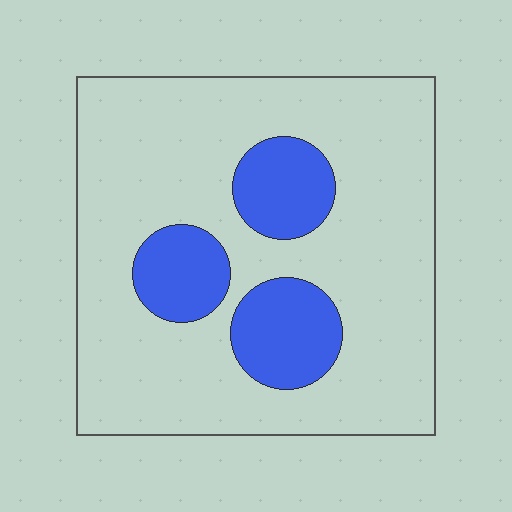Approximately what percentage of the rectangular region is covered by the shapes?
Approximately 20%.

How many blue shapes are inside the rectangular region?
3.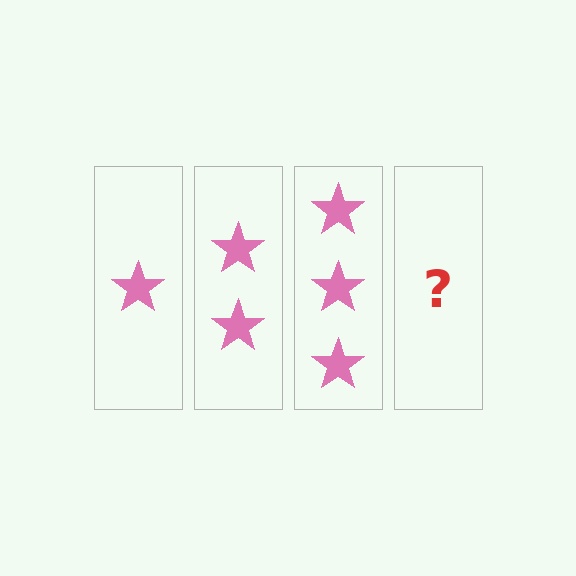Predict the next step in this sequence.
The next step is 4 stars.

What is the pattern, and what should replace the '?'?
The pattern is that each step adds one more star. The '?' should be 4 stars.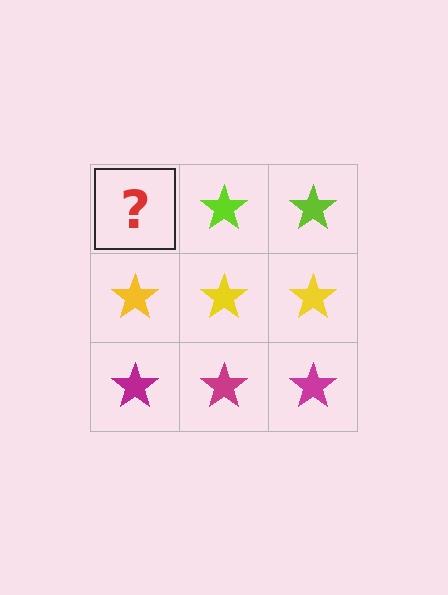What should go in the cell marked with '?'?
The missing cell should contain a lime star.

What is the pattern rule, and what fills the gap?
The rule is that each row has a consistent color. The gap should be filled with a lime star.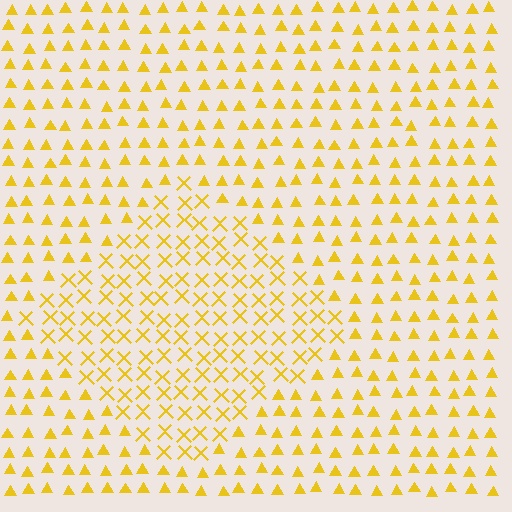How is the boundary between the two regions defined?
The boundary is defined by a change in element shape: X marks inside vs. triangles outside. All elements share the same color and spacing.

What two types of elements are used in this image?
The image uses X marks inside the diamond region and triangles outside it.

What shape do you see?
I see a diamond.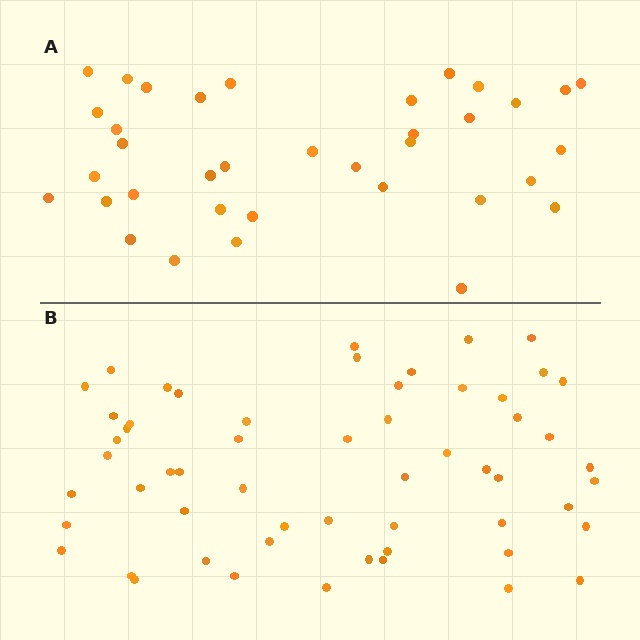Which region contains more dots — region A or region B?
Region B (the bottom region) has more dots.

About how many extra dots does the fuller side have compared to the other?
Region B has approximately 20 more dots than region A.